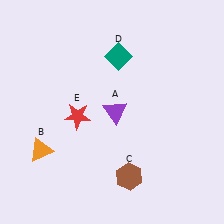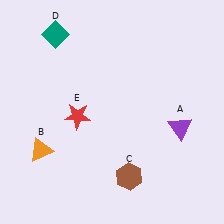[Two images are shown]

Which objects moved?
The objects that moved are: the purple triangle (A), the teal diamond (D).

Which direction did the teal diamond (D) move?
The teal diamond (D) moved left.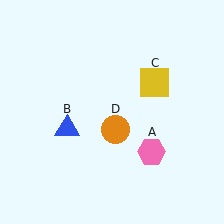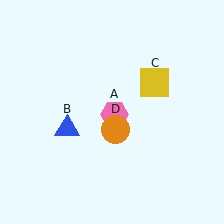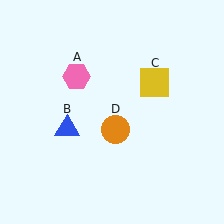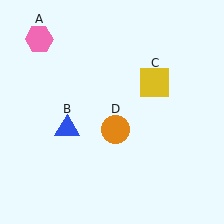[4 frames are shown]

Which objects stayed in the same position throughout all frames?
Blue triangle (object B) and yellow square (object C) and orange circle (object D) remained stationary.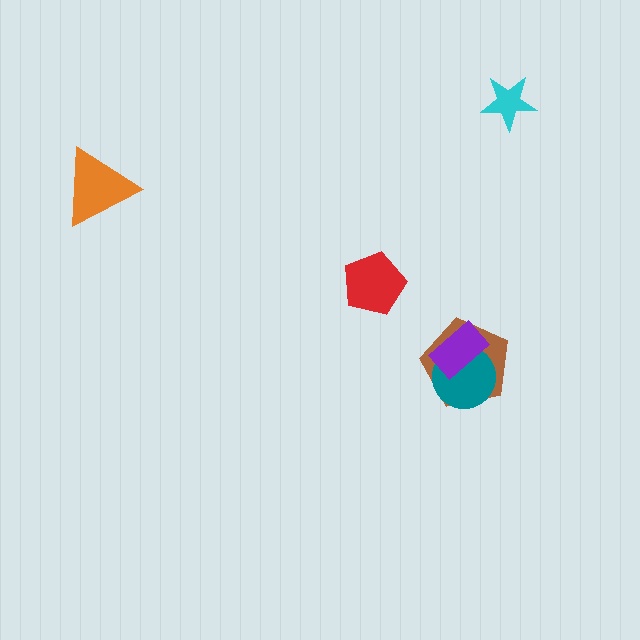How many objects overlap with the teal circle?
2 objects overlap with the teal circle.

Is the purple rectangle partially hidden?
No, no other shape covers it.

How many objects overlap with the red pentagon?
0 objects overlap with the red pentagon.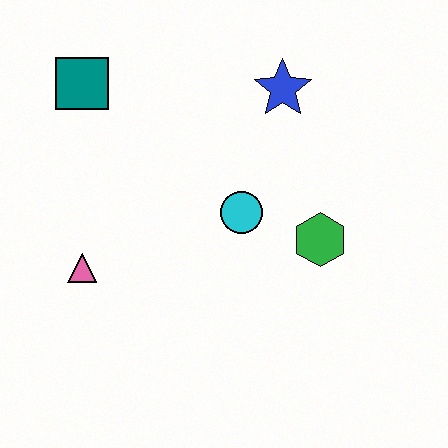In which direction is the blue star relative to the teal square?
The blue star is to the right of the teal square.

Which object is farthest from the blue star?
The pink triangle is farthest from the blue star.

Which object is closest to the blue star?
The cyan circle is closest to the blue star.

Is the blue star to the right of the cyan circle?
Yes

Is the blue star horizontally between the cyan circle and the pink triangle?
No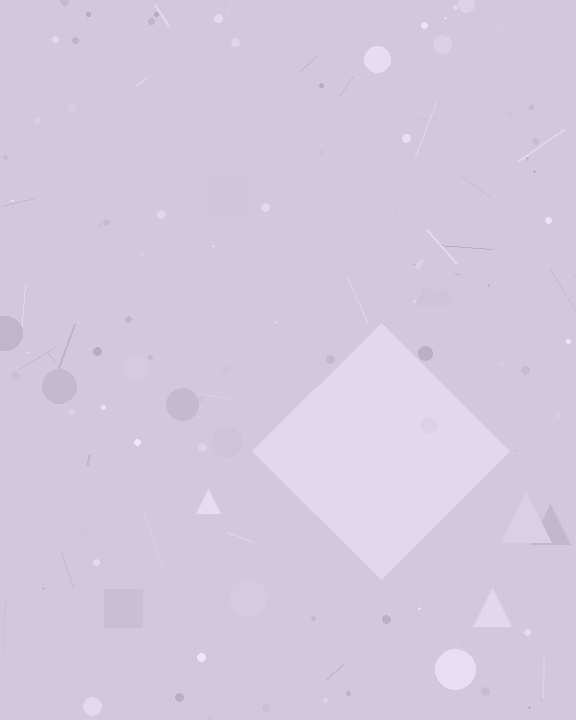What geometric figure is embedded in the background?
A diamond is embedded in the background.